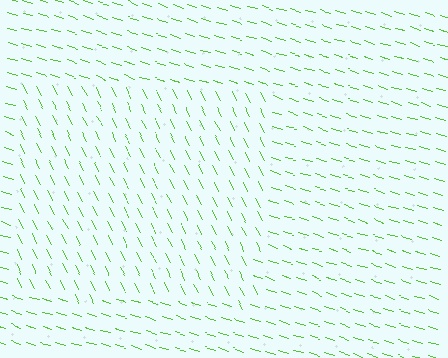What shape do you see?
I see a rectangle.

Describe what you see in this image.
The image is filled with small lime line segments. A rectangle region in the image has lines oriented differently from the surrounding lines, creating a visible texture boundary.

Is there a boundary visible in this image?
Yes, there is a texture boundary formed by a change in line orientation.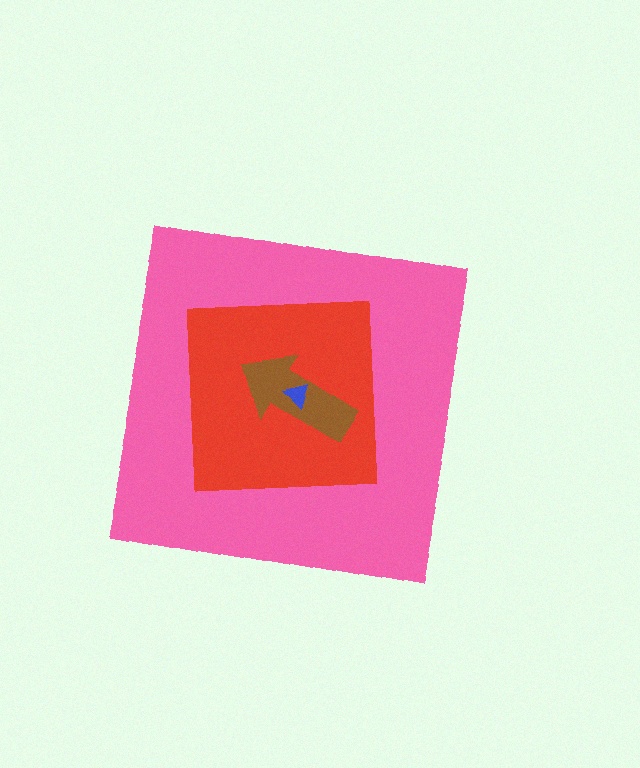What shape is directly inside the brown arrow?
The blue triangle.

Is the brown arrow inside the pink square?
Yes.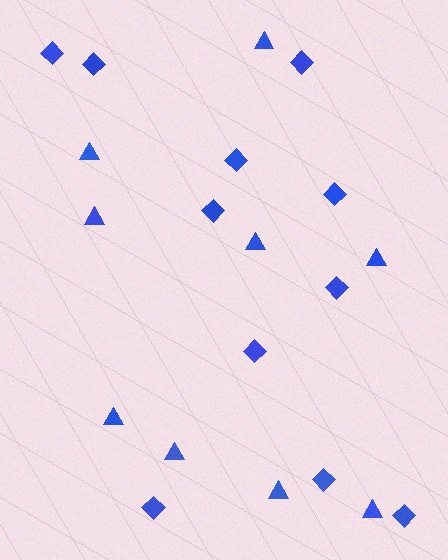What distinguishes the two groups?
There are 2 groups: one group of triangles (9) and one group of diamonds (11).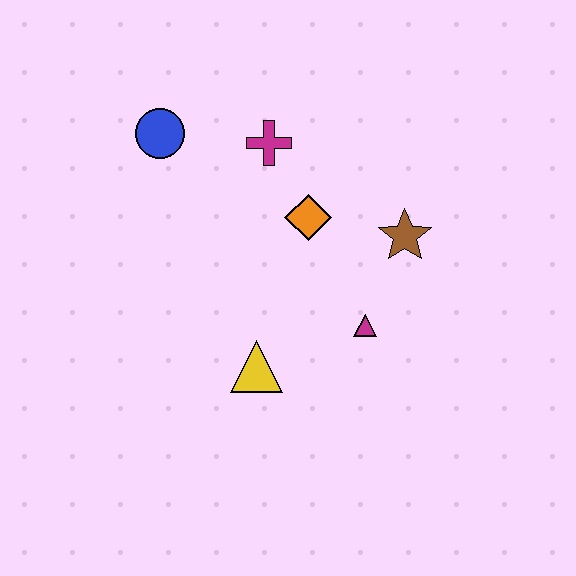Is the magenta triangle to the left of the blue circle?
No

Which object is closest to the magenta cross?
The orange diamond is closest to the magenta cross.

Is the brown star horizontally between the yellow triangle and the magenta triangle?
No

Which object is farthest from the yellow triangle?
The blue circle is farthest from the yellow triangle.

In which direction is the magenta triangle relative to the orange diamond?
The magenta triangle is below the orange diamond.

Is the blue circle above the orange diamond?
Yes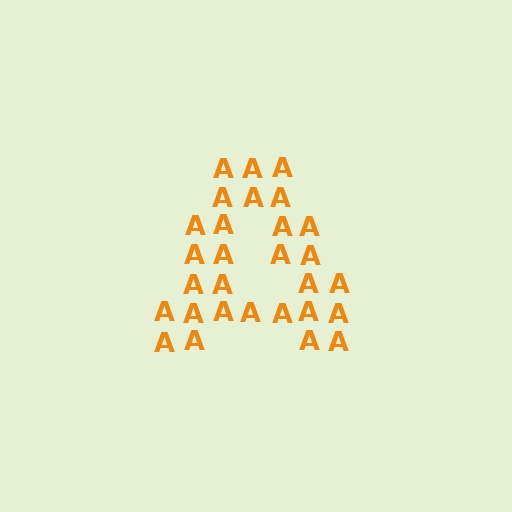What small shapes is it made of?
It is made of small letter A's.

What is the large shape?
The large shape is the letter A.